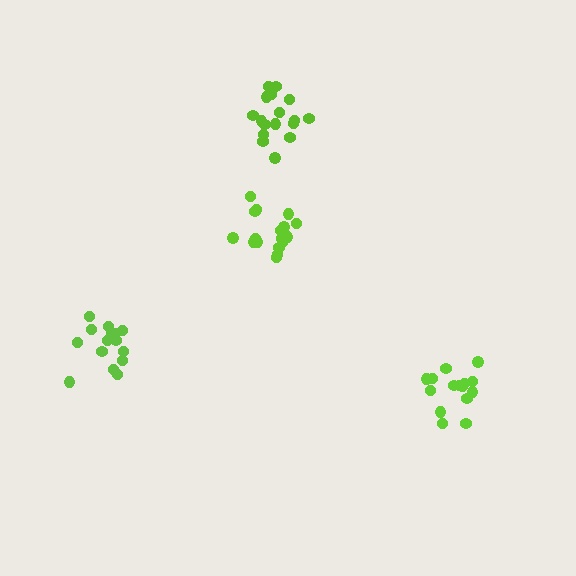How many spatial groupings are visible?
There are 4 spatial groupings.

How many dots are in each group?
Group 1: 17 dots, Group 2: 15 dots, Group 3: 15 dots, Group 4: 17 dots (64 total).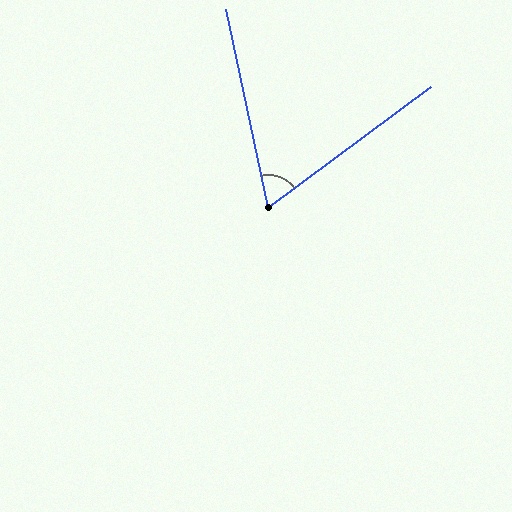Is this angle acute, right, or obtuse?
It is acute.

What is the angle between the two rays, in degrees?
Approximately 65 degrees.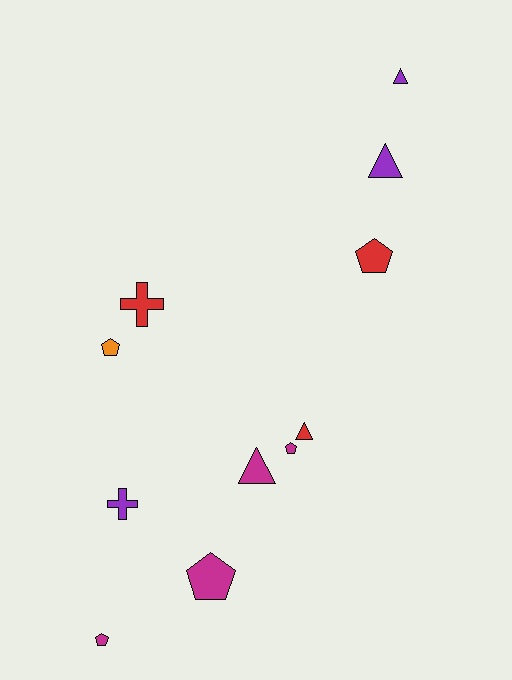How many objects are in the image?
There are 11 objects.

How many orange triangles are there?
There are no orange triangles.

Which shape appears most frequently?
Pentagon, with 5 objects.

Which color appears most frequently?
Magenta, with 4 objects.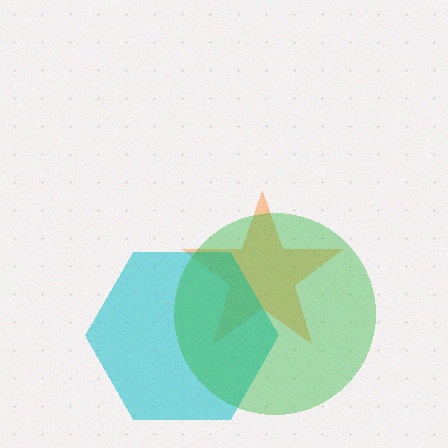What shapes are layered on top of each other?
The layered shapes are: an orange star, a cyan hexagon, a green circle.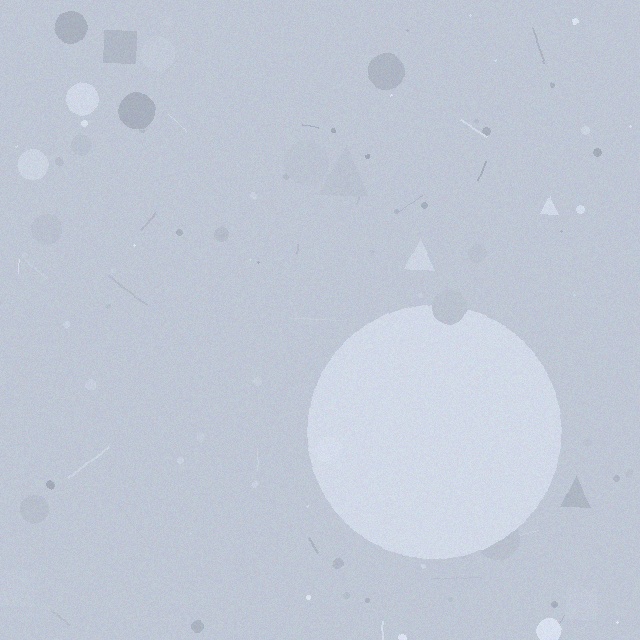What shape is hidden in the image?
A circle is hidden in the image.